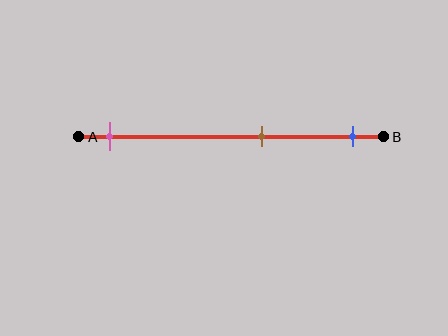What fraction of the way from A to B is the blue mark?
The blue mark is approximately 90% (0.9) of the way from A to B.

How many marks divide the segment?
There are 3 marks dividing the segment.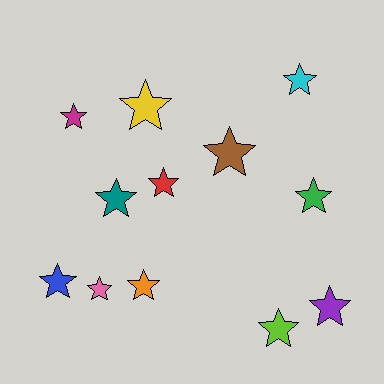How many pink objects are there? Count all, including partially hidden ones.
There is 1 pink object.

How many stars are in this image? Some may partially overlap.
There are 12 stars.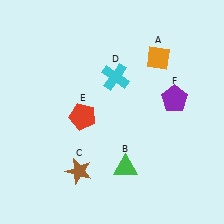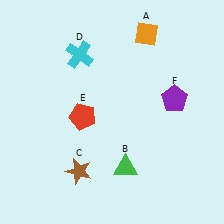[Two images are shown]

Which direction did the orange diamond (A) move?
The orange diamond (A) moved up.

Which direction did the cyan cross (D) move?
The cyan cross (D) moved left.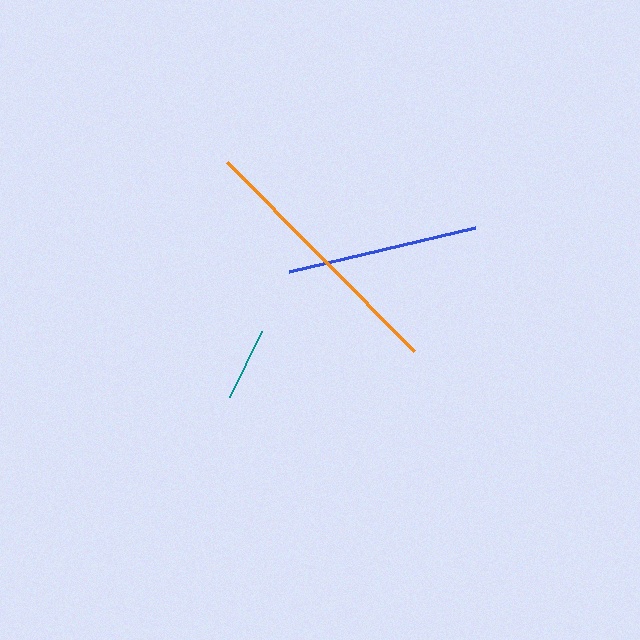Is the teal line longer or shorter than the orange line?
The orange line is longer than the teal line.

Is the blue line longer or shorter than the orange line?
The orange line is longer than the blue line.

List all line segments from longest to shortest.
From longest to shortest: orange, blue, teal.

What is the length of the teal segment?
The teal segment is approximately 73 pixels long.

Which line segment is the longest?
The orange line is the longest at approximately 265 pixels.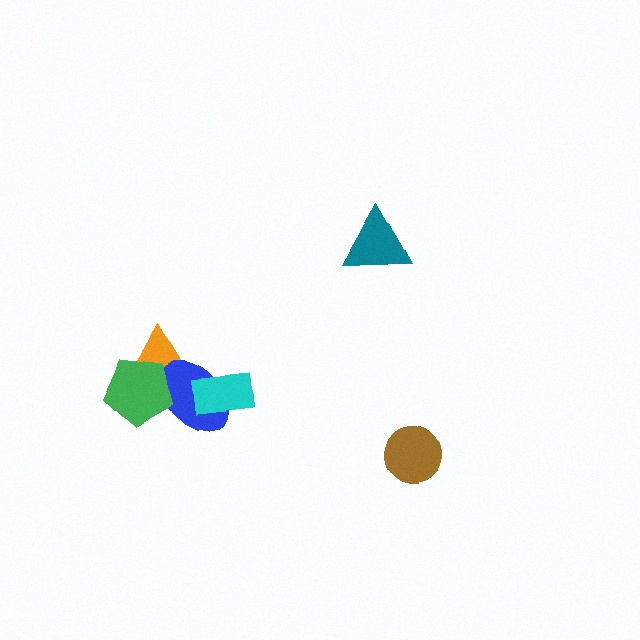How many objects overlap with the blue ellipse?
3 objects overlap with the blue ellipse.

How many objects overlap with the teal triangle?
0 objects overlap with the teal triangle.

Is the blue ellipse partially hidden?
Yes, it is partially covered by another shape.